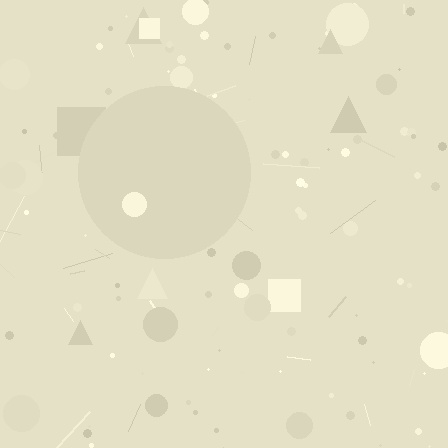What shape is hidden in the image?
A circle is hidden in the image.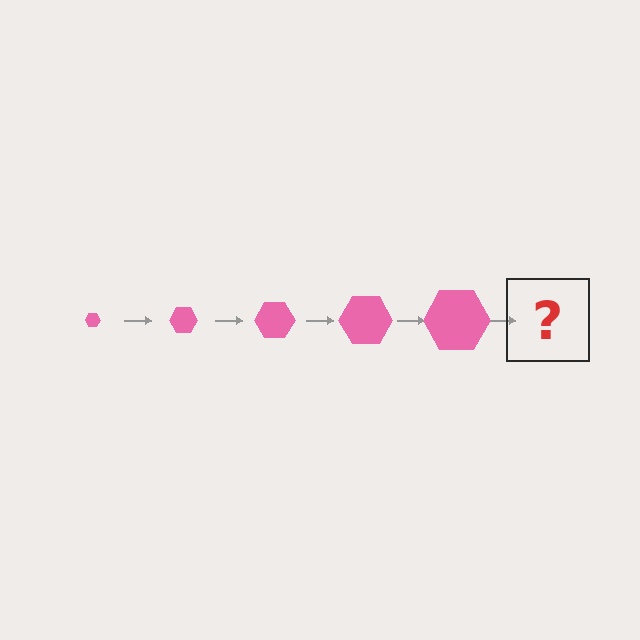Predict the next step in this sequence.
The next step is a pink hexagon, larger than the previous one.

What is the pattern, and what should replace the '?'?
The pattern is that the hexagon gets progressively larger each step. The '?' should be a pink hexagon, larger than the previous one.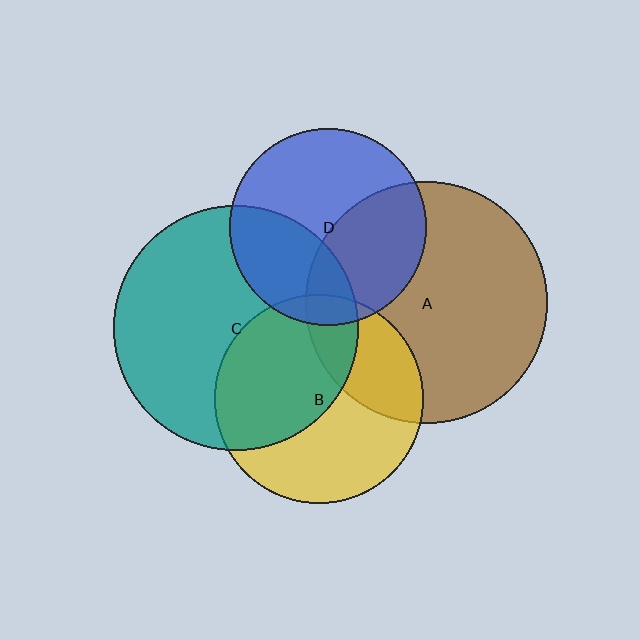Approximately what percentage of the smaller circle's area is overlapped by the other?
Approximately 40%.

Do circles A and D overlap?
Yes.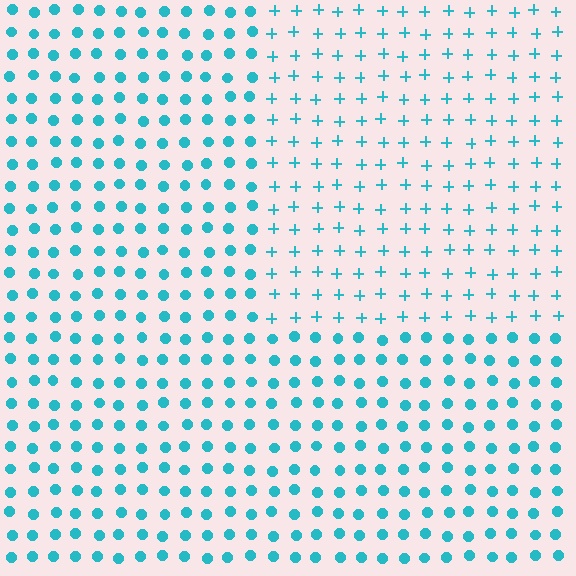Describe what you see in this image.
The image is filled with small cyan elements arranged in a uniform grid. A rectangle-shaped region contains plus signs, while the surrounding area contains circles. The boundary is defined purely by the change in element shape.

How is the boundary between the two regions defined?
The boundary is defined by a change in element shape: plus signs inside vs. circles outside. All elements share the same color and spacing.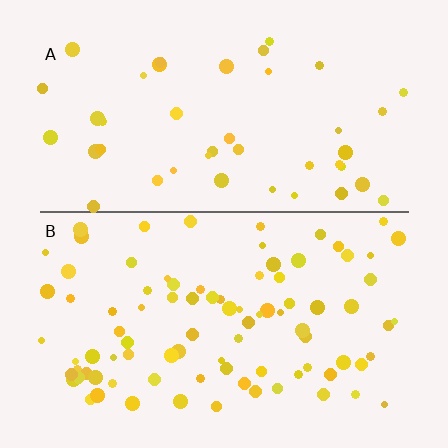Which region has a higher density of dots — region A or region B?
B (the bottom).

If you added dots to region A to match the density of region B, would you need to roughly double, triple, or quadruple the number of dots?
Approximately double.